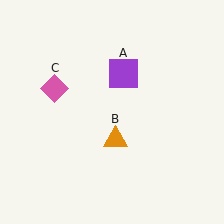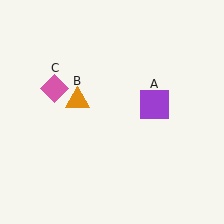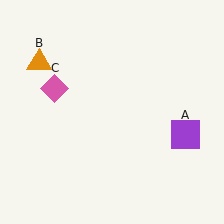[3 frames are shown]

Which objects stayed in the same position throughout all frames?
Pink diamond (object C) remained stationary.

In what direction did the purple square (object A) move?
The purple square (object A) moved down and to the right.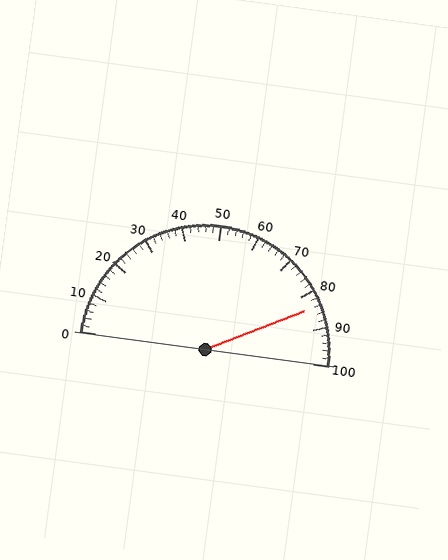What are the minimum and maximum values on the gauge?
The gauge ranges from 0 to 100.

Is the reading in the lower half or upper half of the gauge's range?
The reading is in the upper half of the range (0 to 100).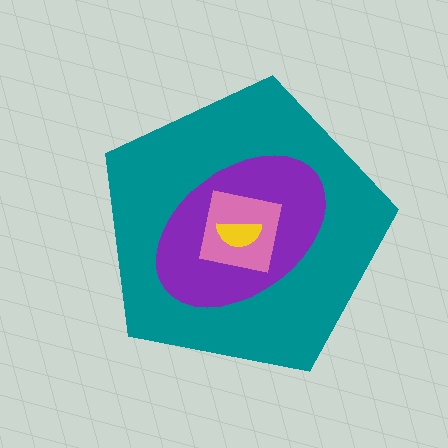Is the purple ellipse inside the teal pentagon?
Yes.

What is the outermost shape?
The teal pentagon.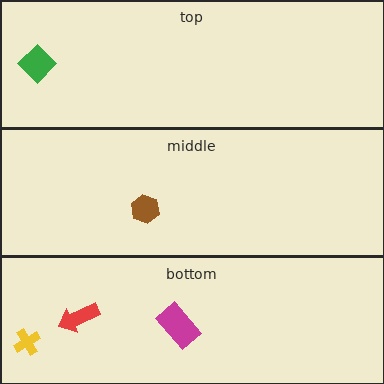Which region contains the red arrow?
The bottom region.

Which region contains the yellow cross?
The bottom region.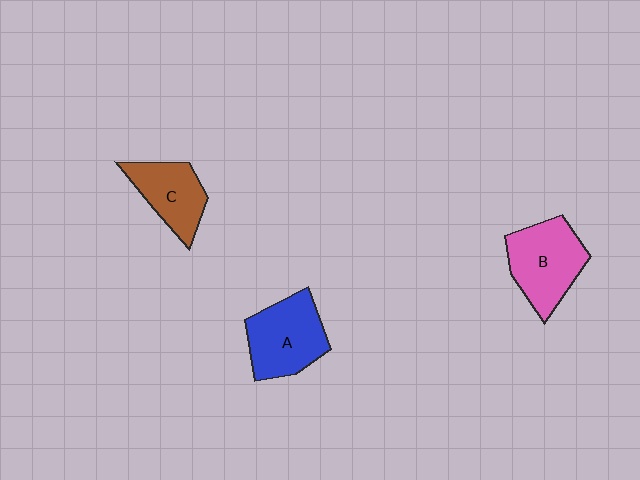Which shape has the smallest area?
Shape C (brown).